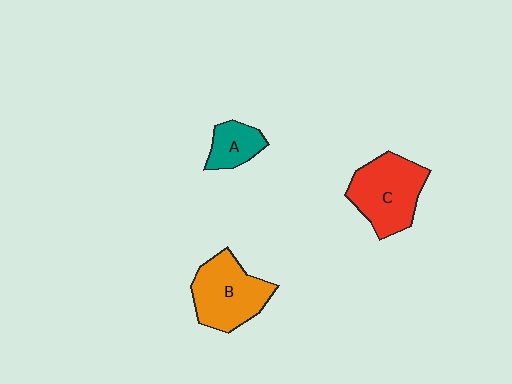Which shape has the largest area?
Shape C (red).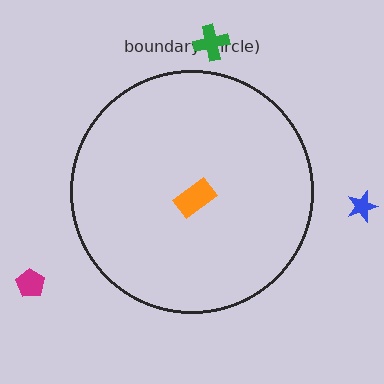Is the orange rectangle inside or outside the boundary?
Inside.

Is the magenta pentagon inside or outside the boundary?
Outside.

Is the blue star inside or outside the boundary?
Outside.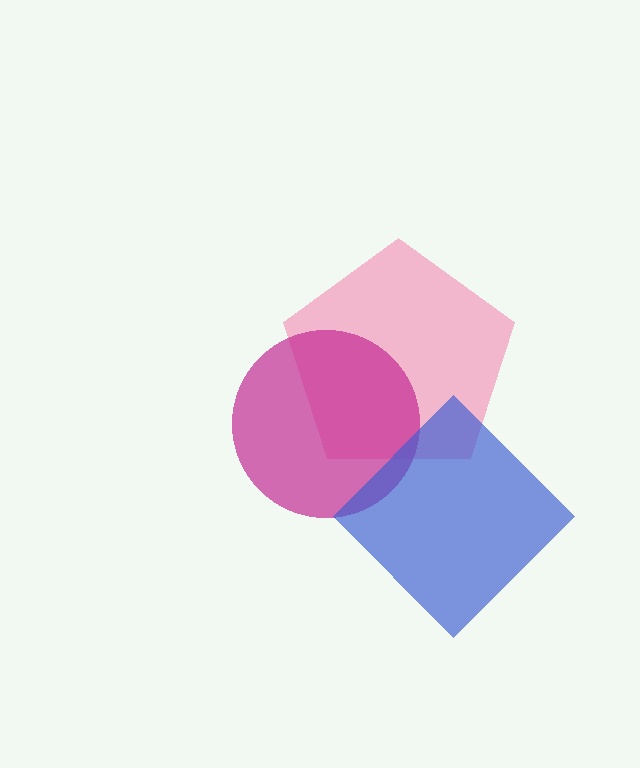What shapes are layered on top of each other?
The layered shapes are: a pink pentagon, a magenta circle, a blue diamond.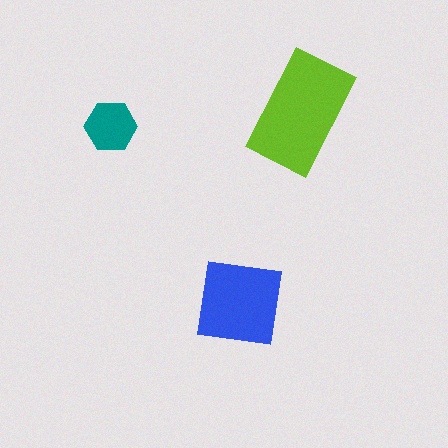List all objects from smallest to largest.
The teal hexagon, the blue square, the lime rectangle.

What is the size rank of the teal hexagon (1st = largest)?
3rd.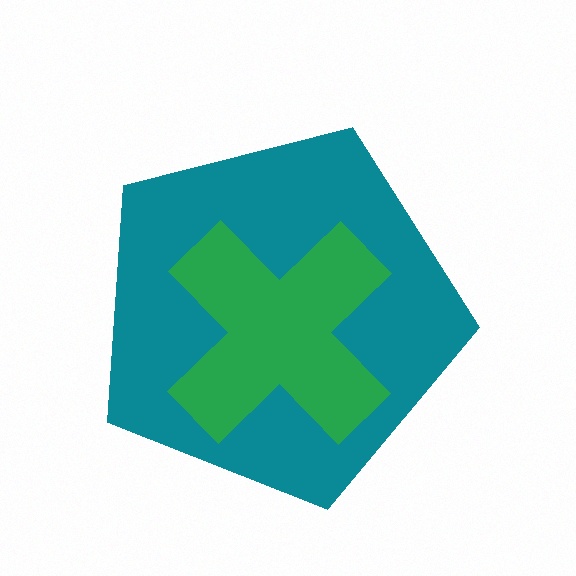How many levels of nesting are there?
2.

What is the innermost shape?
The green cross.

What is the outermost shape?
The teal pentagon.